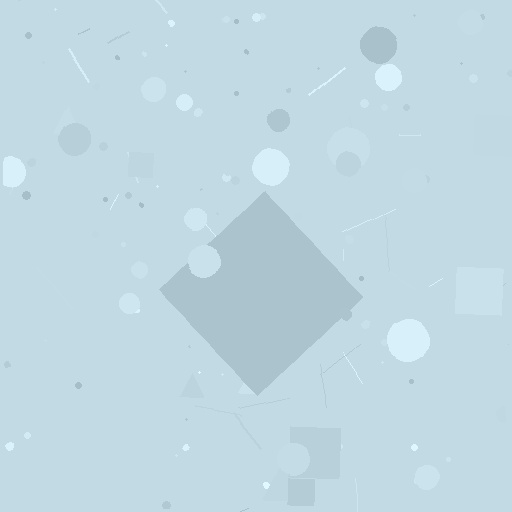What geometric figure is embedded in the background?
A diamond is embedded in the background.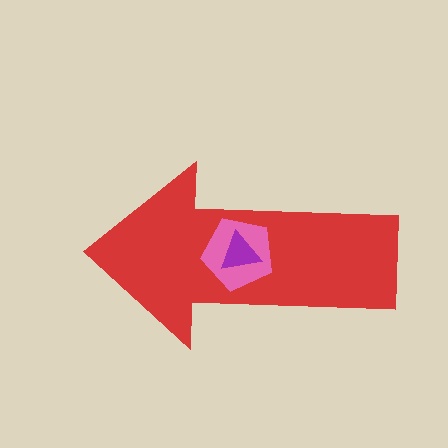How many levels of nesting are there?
3.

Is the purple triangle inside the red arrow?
Yes.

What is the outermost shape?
The red arrow.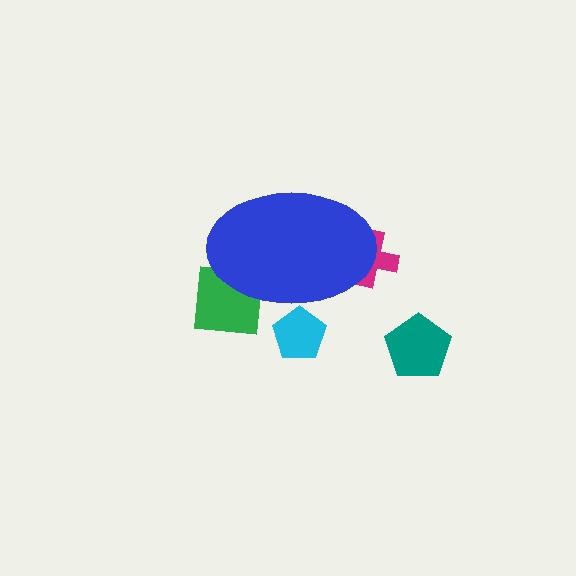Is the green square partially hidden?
Yes, the green square is partially hidden behind the blue ellipse.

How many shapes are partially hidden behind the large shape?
3 shapes are partially hidden.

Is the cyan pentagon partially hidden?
Yes, the cyan pentagon is partially hidden behind the blue ellipse.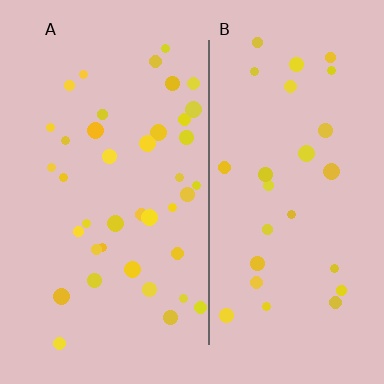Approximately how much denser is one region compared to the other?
Approximately 1.4× — region A over region B.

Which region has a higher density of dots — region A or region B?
A (the left).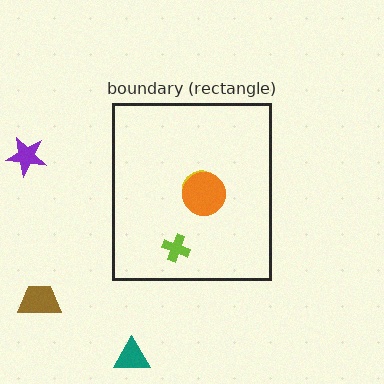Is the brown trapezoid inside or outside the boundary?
Outside.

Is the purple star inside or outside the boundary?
Outside.